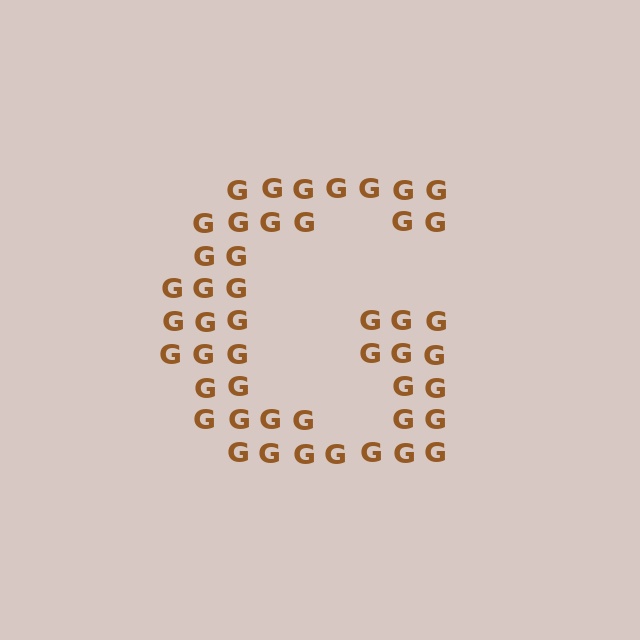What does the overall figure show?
The overall figure shows the letter G.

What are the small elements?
The small elements are letter G's.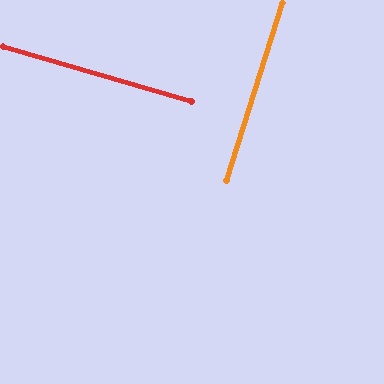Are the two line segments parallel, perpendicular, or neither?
Perpendicular — they meet at approximately 89°.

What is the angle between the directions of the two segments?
Approximately 89 degrees.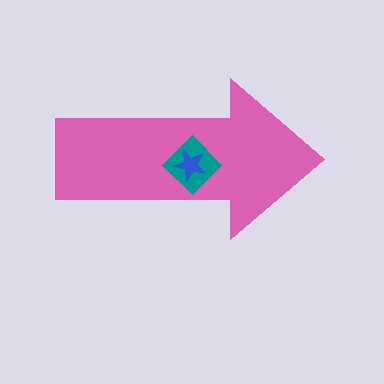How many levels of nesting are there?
3.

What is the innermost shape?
The blue star.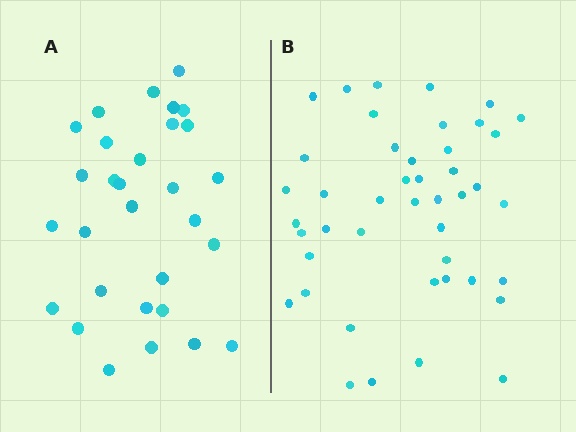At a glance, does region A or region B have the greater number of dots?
Region B (the right region) has more dots.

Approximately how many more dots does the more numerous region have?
Region B has approximately 15 more dots than region A.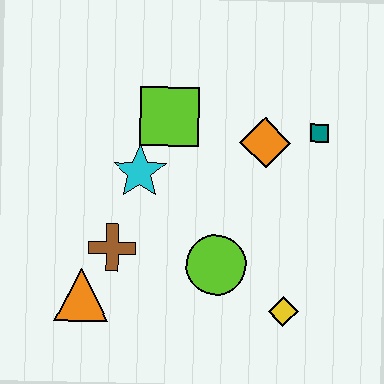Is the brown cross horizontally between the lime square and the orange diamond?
No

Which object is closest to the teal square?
The orange diamond is closest to the teal square.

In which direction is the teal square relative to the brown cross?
The teal square is to the right of the brown cross.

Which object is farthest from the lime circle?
The teal square is farthest from the lime circle.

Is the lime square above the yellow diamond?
Yes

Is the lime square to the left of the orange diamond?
Yes